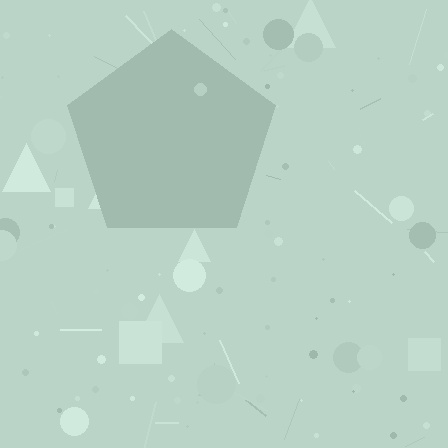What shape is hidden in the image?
A pentagon is hidden in the image.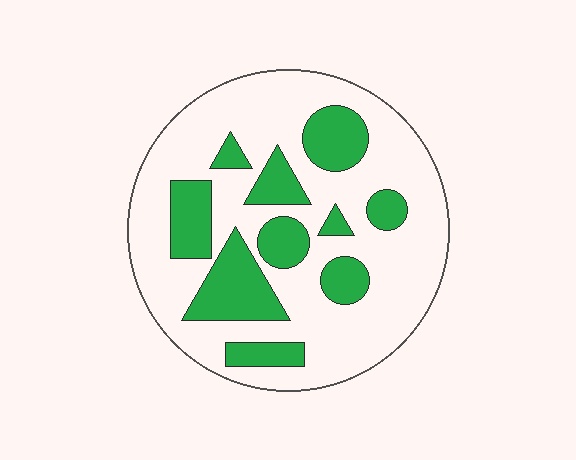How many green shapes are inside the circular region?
10.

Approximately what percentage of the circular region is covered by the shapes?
Approximately 30%.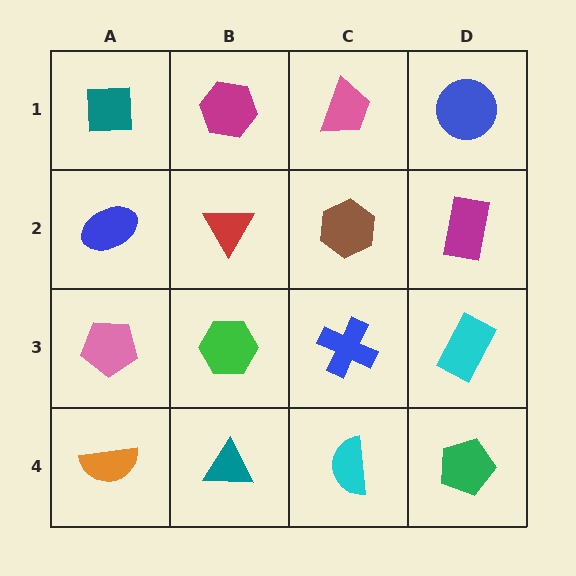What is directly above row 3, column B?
A red triangle.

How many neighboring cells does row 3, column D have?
3.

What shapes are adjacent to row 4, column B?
A green hexagon (row 3, column B), an orange semicircle (row 4, column A), a cyan semicircle (row 4, column C).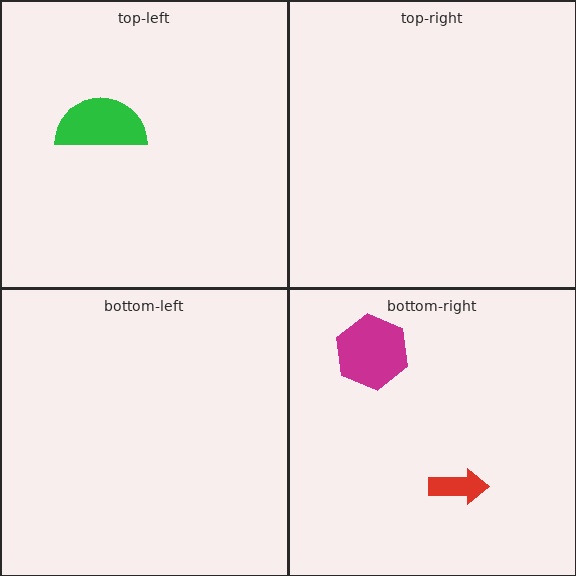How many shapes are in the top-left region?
1.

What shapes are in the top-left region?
The green semicircle.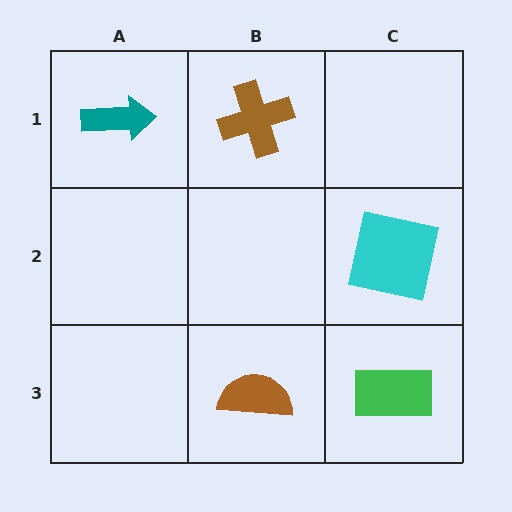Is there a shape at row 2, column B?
No, that cell is empty.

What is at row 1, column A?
A teal arrow.